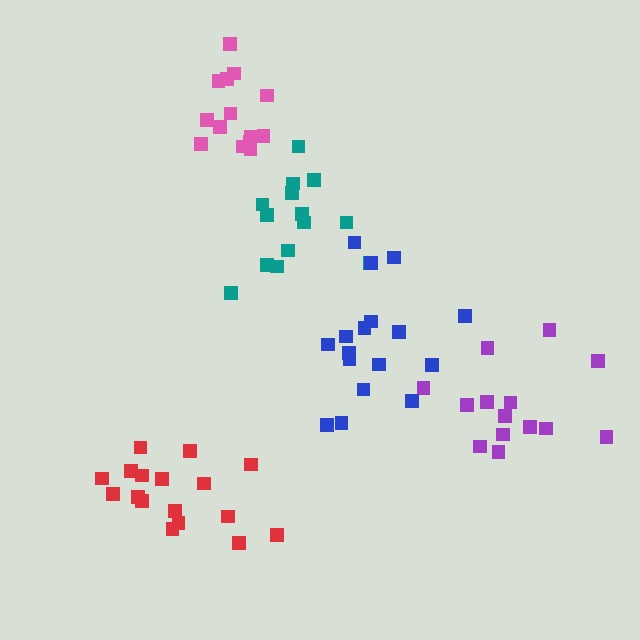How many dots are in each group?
Group 1: 14 dots, Group 2: 14 dots, Group 3: 14 dots, Group 4: 17 dots, Group 5: 17 dots (76 total).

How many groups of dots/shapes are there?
There are 5 groups.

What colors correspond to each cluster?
The clusters are colored: pink, teal, purple, red, blue.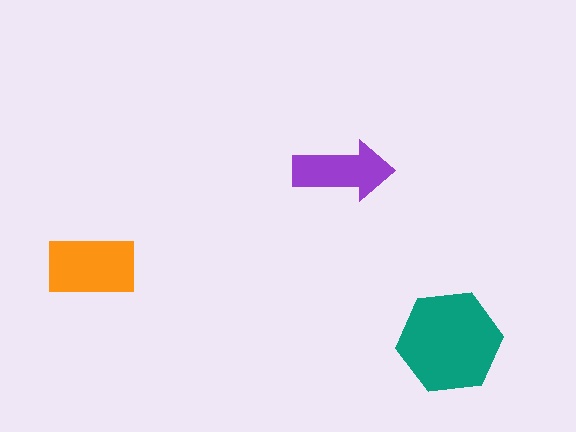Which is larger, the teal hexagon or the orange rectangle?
The teal hexagon.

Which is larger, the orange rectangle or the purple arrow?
The orange rectangle.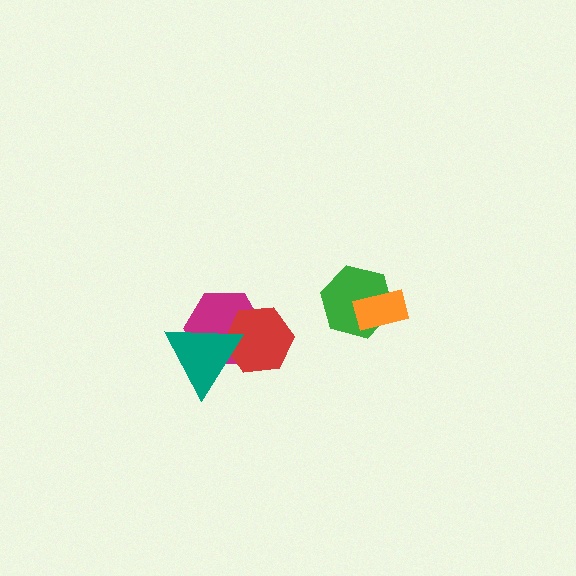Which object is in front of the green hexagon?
The orange rectangle is in front of the green hexagon.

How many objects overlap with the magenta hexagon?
2 objects overlap with the magenta hexagon.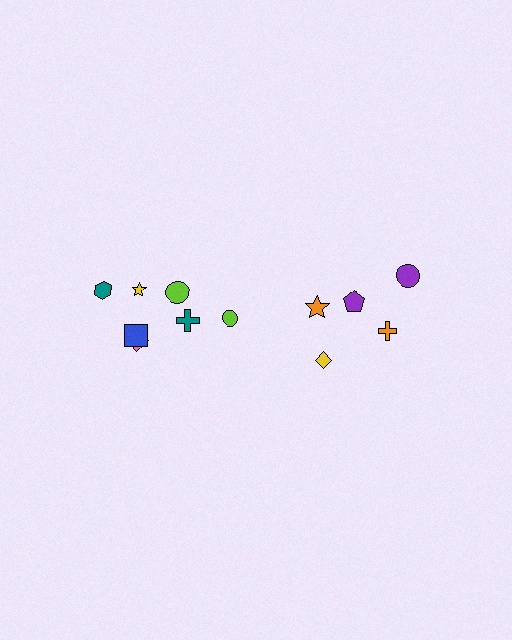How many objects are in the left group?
There are 7 objects.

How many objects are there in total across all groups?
There are 12 objects.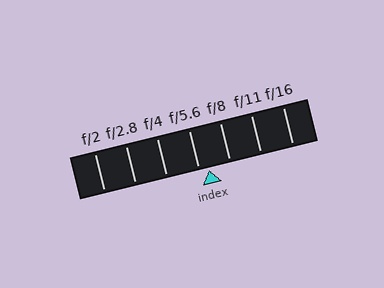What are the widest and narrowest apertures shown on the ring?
The widest aperture shown is f/2 and the narrowest is f/16.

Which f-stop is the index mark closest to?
The index mark is closest to f/5.6.